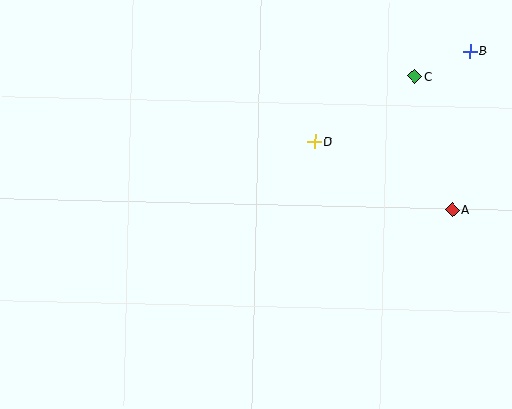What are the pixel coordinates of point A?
Point A is at (452, 210).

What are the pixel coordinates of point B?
Point B is at (470, 51).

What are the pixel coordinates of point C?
Point C is at (415, 76).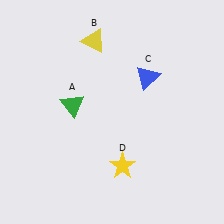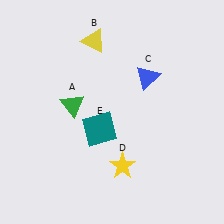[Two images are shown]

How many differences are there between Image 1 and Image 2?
There is 1 difference between the two images.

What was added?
A teal square (E) was added in Image 2.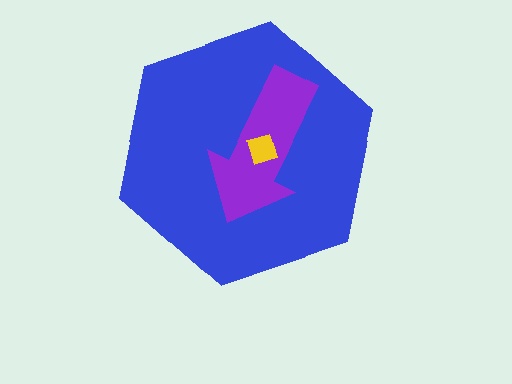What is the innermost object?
The yellow diamond.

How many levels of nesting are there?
3.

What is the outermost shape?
The blue hexagon.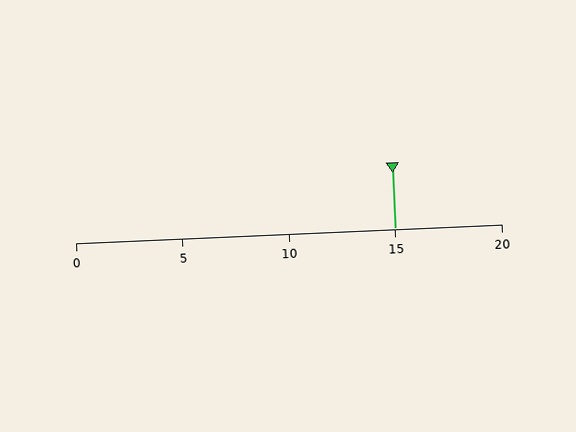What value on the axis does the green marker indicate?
The marker indicates approximately 15.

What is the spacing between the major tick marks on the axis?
The major ticks are spaced 5 apart.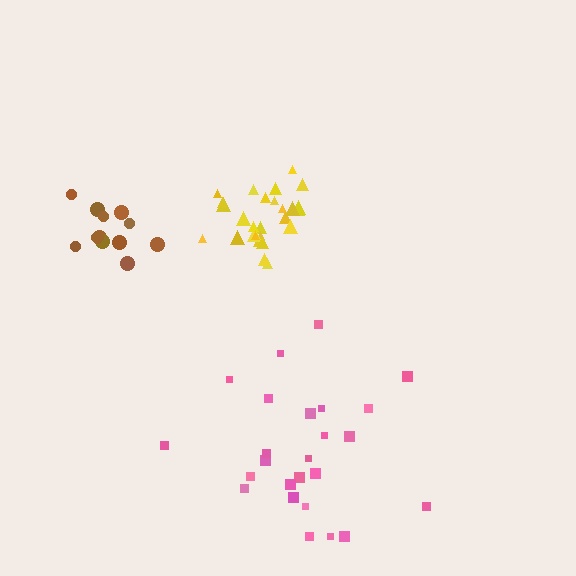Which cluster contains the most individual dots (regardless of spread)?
Yellow (27).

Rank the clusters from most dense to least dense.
yellow, brown, pink.